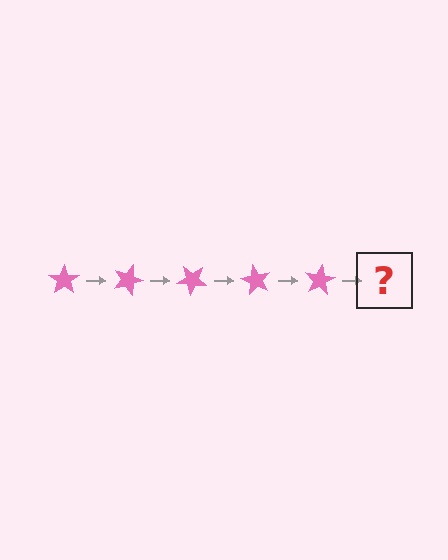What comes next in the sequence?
The next element should be a pink star rotated 100 degrees.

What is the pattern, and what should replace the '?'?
The pattern is that the star rotates 20 degrees each step. The '?' should be a pink star rotated 100 degrees.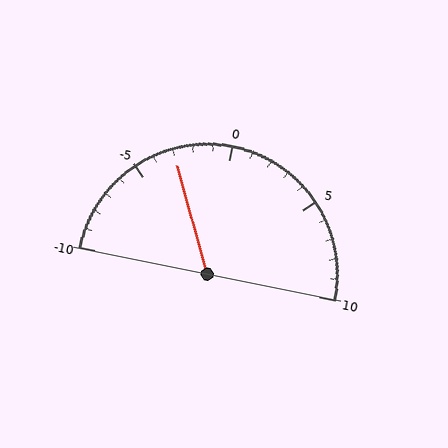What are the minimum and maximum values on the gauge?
The gauge ranges from -10 to 10.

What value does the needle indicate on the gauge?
The needle indicates approximately -3.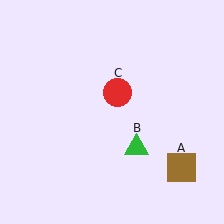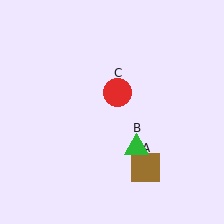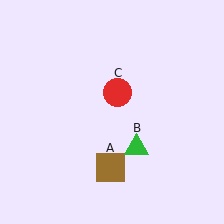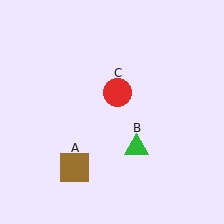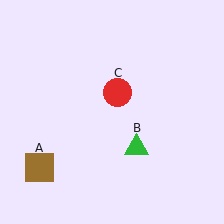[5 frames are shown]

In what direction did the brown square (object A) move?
The brown square (object A) moved left.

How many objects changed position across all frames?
1 object changed position: brown square (object A).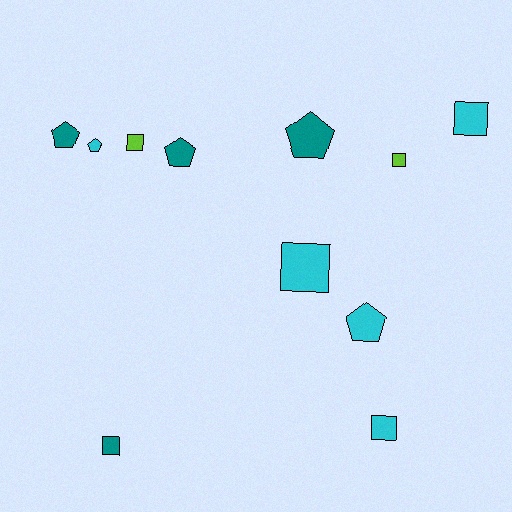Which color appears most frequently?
Cyan, with 5 objects.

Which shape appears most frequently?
Square, with 6 objects.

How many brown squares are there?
There are no brown squares.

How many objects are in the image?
There are 11 objects.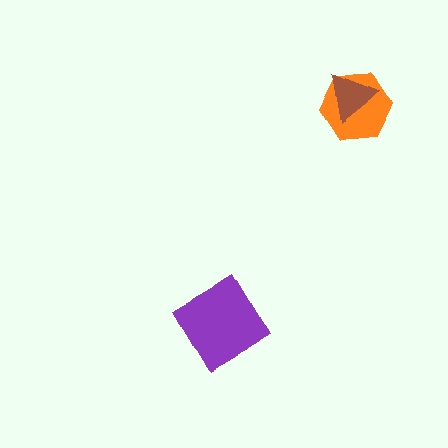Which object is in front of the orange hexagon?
The brown triangle is in front of the orange hexagon.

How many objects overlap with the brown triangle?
1 object overlaps with the brown triangle.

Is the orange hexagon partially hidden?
Yes, it is partially covered by another shape.